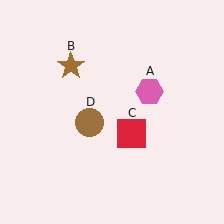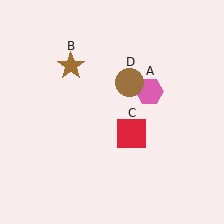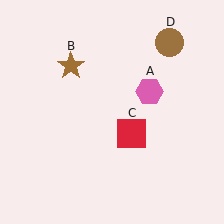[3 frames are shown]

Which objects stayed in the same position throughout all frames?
Pink hexagon (object A) and brown star (object B) and red square (object C) remained stationary.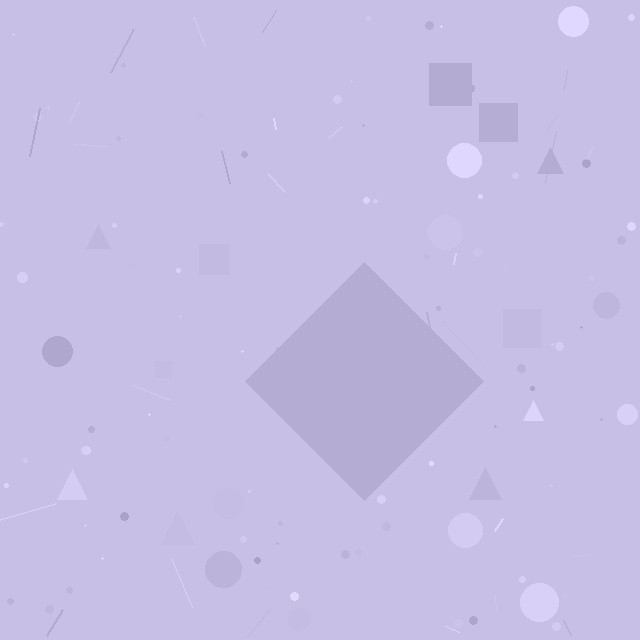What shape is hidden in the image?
A diamond is hidden in the image.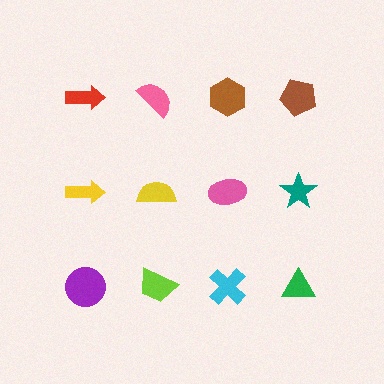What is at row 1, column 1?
A red arrow.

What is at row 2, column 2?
A yellow semicircle.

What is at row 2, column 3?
A pink ellipse.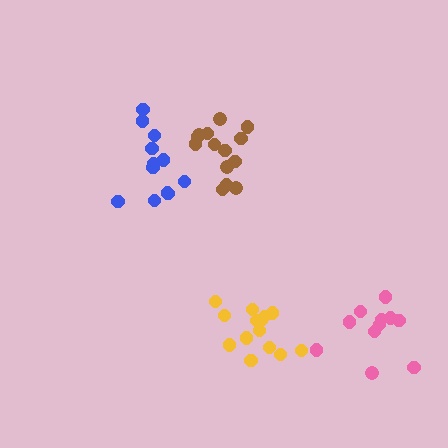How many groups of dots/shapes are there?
There are 4 groups.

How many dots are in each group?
Group 1: 11 dots, Group 2: 14 dots, Group 3: 14 dots, Group 4: 12 dots (51 total).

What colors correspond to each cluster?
The clusters are colored: pink, brown, yellow, blue.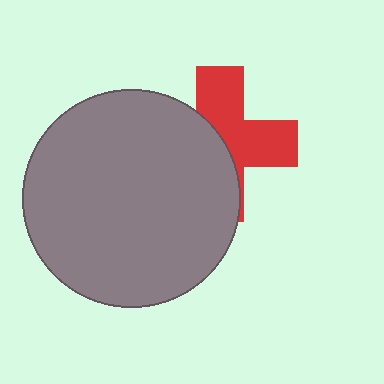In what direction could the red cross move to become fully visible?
The red cross could move right. That would shift it out from behind the gray circle entirely.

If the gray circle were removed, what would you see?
You would see the complete red cross.